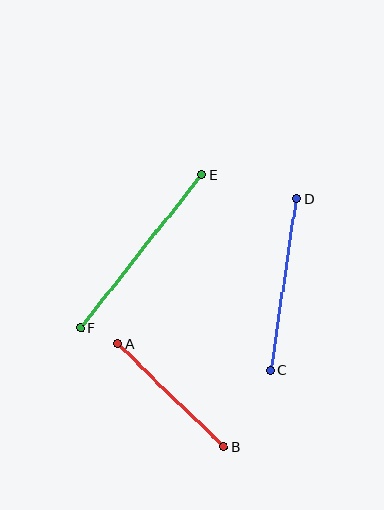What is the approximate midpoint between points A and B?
The midpoint is at approximately (171, 395) pixels.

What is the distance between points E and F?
The distance is approximately 195 pixels.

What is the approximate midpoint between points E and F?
The midpoint is at approximately (141, 251) pixels.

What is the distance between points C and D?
The distance is approximately 174 pixels.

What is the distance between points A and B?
The distance is approximately 148 pixels.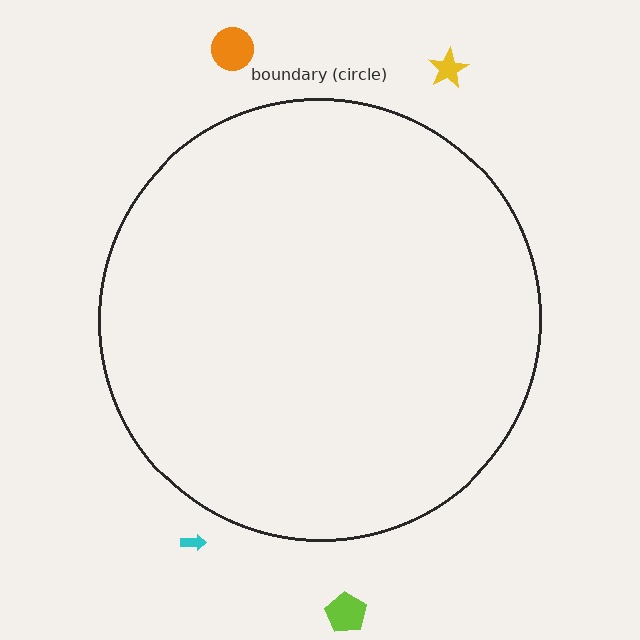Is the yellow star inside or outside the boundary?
Outside.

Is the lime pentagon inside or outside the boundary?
Outside.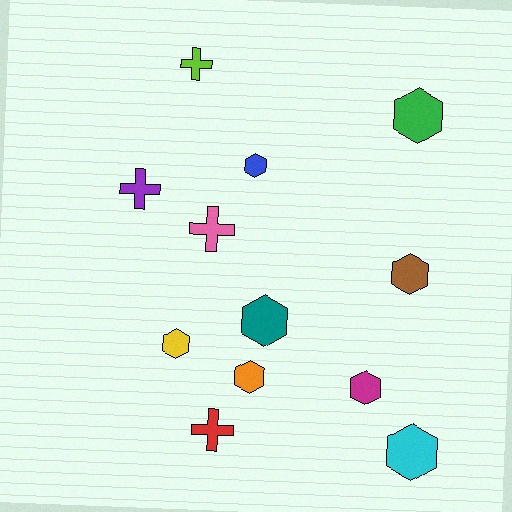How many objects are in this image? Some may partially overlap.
There are 12 objects.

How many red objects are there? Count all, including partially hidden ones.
There is 1 red object.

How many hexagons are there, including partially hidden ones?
There are 8 hexagons.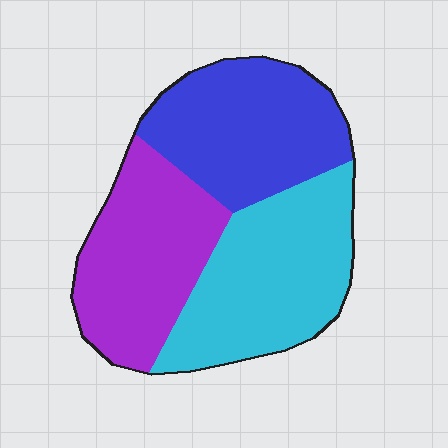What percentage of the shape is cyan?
Cyan covers about 35% of the shape.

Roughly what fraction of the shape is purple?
Purple covers roughly 30% of the shape.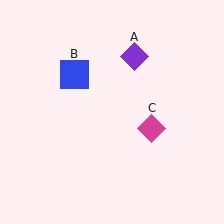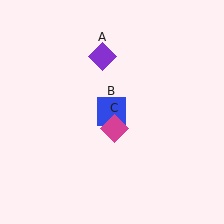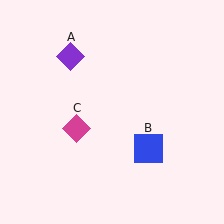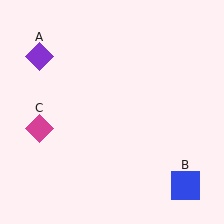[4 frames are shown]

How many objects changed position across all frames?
3 objects changed position: purple diamond (object A), blue square (object B), magenta diamond (object C).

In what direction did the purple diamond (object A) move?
The purple diamond (object A) moved left.